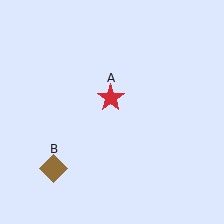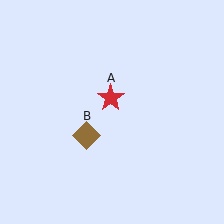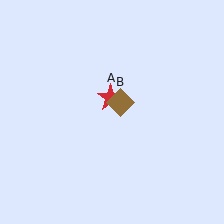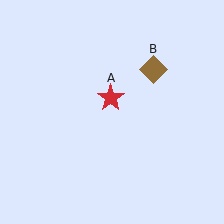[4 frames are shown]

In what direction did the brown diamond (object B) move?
The brown diamond (object B) moved up and to the right.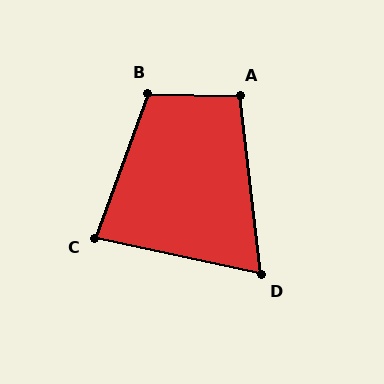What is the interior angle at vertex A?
Approximately 98 degrees (obtuse).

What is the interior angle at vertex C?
Approximately 82 degrees (acute).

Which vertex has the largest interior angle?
B, at approximately 109 degrees.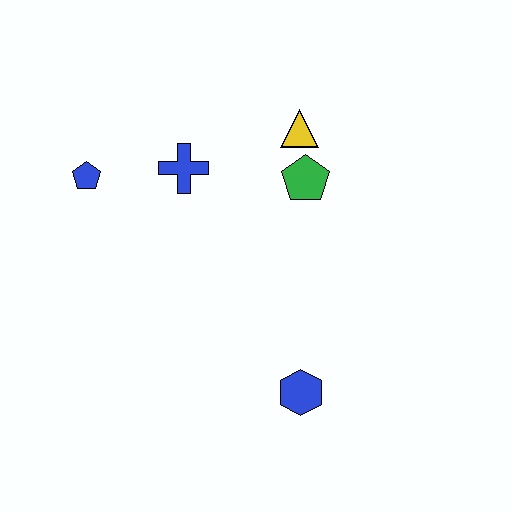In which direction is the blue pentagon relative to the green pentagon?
The blue pentagon is to the left of the green pentagon.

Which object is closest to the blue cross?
The blue pentagon is closest to the blue cross.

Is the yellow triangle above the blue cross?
Yes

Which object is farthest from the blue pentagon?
The blue hexagon is farthest from the blue pentagon.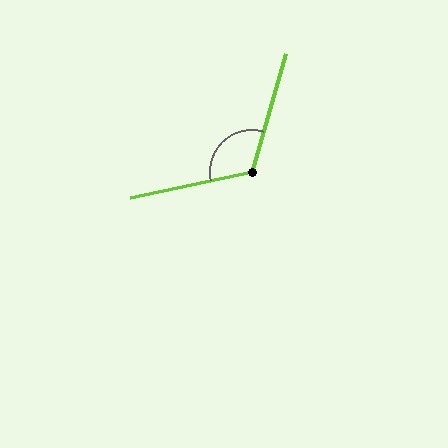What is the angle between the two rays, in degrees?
Approximately 118 degrees.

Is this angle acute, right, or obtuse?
It is obtuse.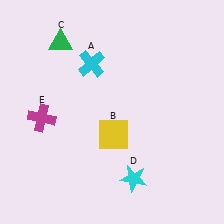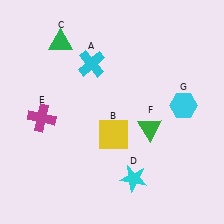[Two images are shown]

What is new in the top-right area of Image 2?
A cyan hexagon (G) was added in the top-right area of Image 2.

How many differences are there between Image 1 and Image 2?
There are 2 differences between the two images.